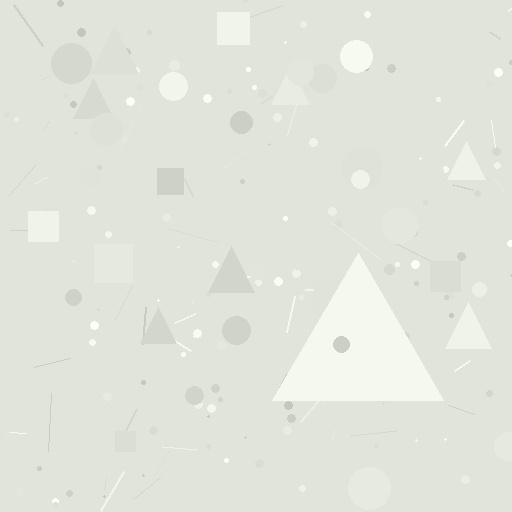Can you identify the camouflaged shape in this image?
The camouflaged shape is a triangle.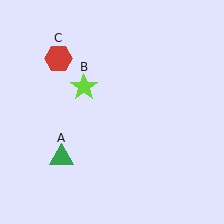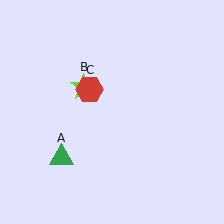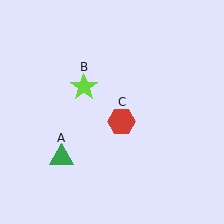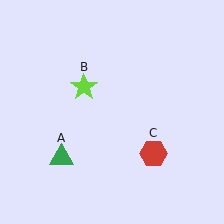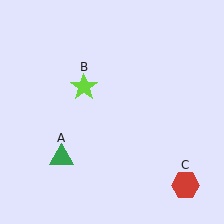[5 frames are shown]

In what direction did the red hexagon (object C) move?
The red hexagon (object C) moved down and to the right.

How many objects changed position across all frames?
1 object changed position: red hexagon (object C).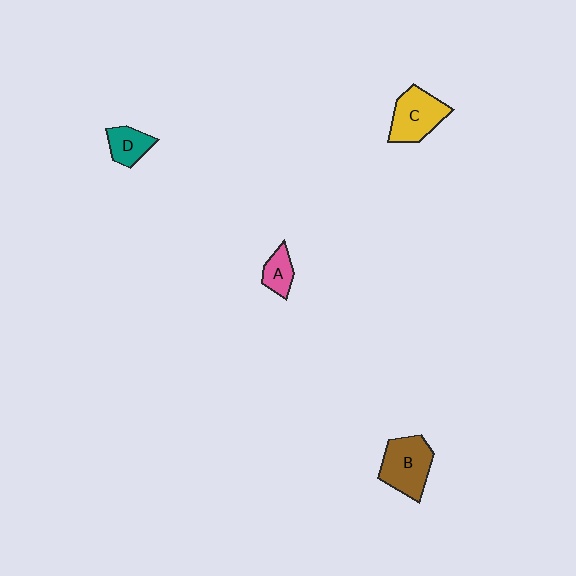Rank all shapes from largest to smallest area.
From largest to smallest: B (brown), C (yellow), D (teal), A (pink).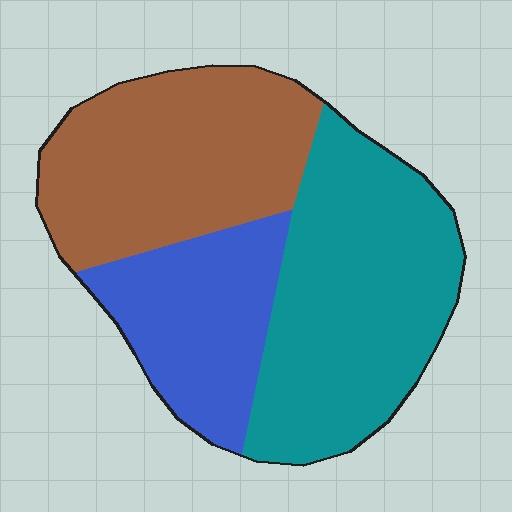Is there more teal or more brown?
Teal.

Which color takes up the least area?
Blue, at roughly 25%.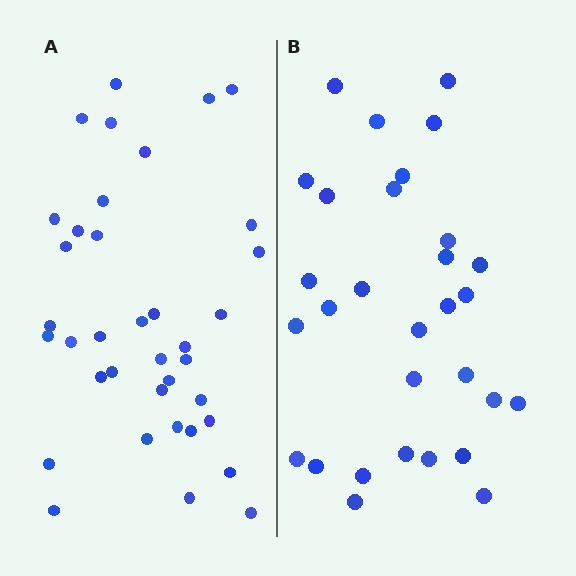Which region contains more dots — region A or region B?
Region A (the left region) has more dots.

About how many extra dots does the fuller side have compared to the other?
Region A has roughly 8 or so more dots than region B.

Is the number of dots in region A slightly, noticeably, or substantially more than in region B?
Region A has only slightly more — the two regions are fairly close. The ratio is roughly 1.2 to 1.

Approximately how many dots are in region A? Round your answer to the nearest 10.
About 40 dots. (The exact count is 37, which rounds to 40.)